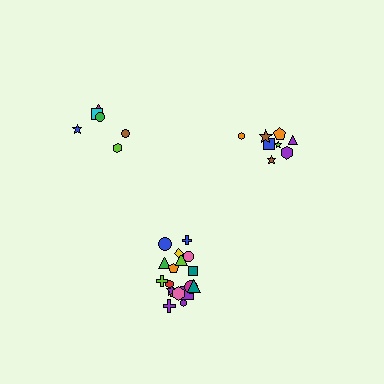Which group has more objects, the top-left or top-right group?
The top-right group.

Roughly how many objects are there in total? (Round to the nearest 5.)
Roughly 30 objects in total.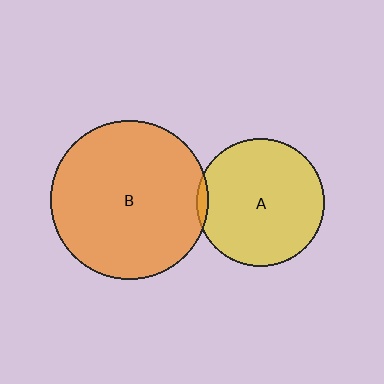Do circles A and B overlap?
Yes.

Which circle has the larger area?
Circle B (orange).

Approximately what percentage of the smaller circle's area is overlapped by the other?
Approximately 5%.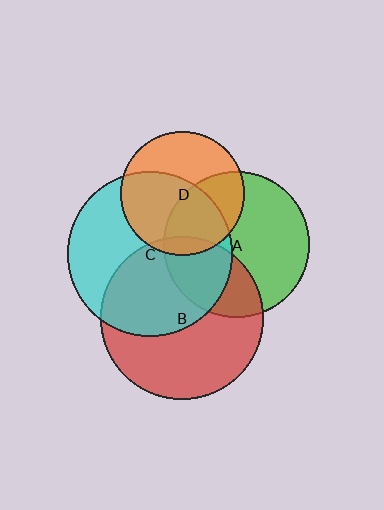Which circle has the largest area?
Circle C (cyan).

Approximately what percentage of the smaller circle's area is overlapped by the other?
Approximately 55%.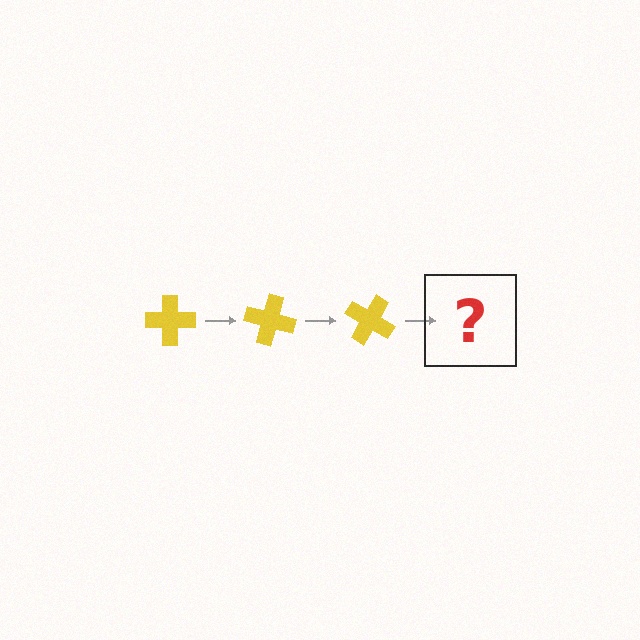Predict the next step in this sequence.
The next step is a yellow cross rotated 45 degrees.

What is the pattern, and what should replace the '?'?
The pattern is that the cross rotates 15 degrees each step. The '?' should be a yellow cross rotated 45 degrees.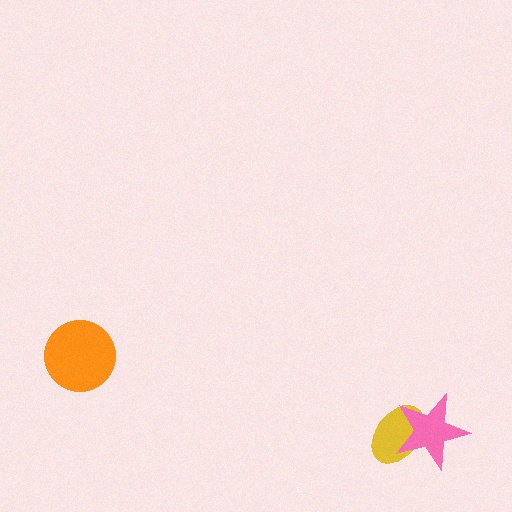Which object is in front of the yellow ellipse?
The pink star is in front of the yellow ellipse.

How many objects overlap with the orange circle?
0 objects overlap with the orange circle.